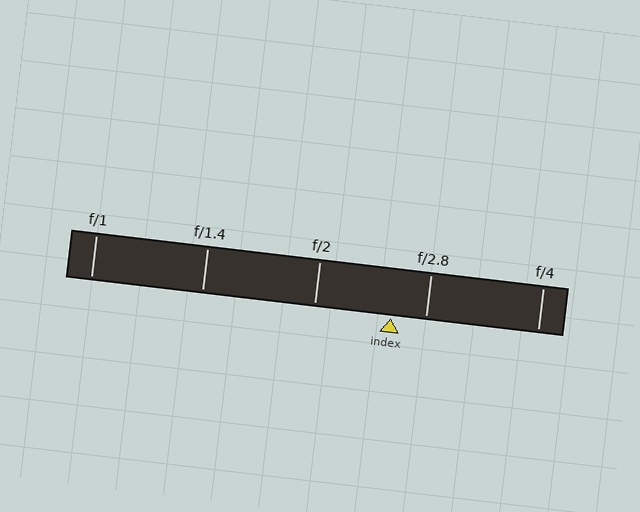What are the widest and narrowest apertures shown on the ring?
The widest aperture shown is f/1 and the narrowest is f/4.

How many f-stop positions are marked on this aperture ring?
There are 5 f-stop positions marked.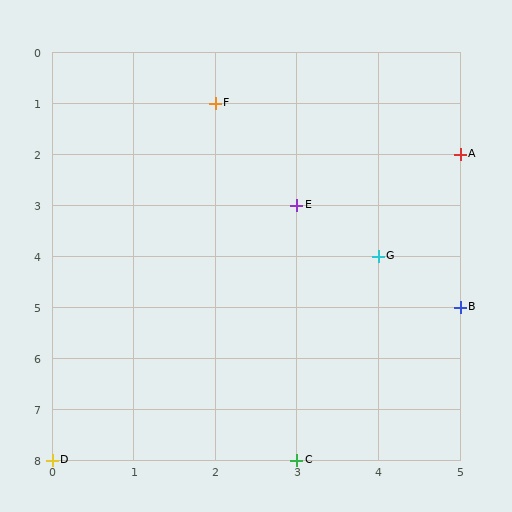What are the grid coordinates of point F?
Point F is at grid coordinates (2, 1).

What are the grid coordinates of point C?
Point C is at grid coordinates (3, 8).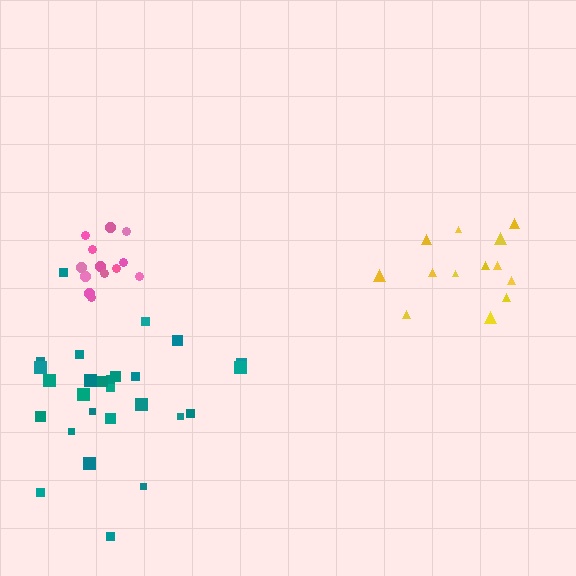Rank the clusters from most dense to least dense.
pink, yellow, teal.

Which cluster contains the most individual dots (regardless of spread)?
Teal (27).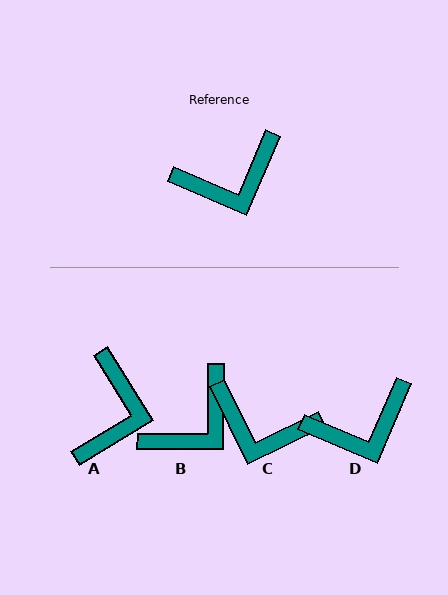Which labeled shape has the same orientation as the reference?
D.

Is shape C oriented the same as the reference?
No, it is off by about 41 degrees.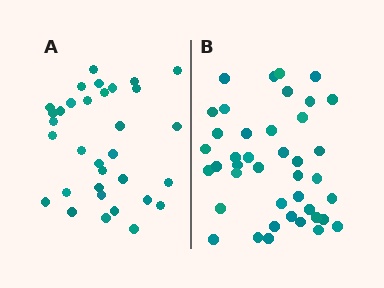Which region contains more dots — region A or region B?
Region B (the right region) has more dots.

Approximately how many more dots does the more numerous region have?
Region B has roughly 8 or so more dots than region A.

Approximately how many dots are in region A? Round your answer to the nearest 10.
About 30 dots. (The exact count is 33, which rounds to 30.)